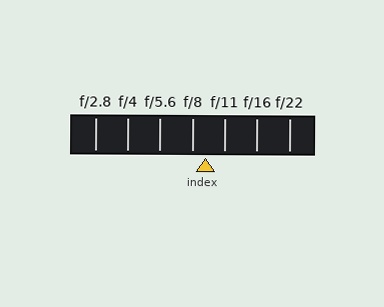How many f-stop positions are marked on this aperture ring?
There are 7 f-stop positions marked.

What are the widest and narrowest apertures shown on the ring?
The widest aperture shown is f/2.8 and the narrowest is f/22.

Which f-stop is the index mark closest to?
The index mark is closest to f/8.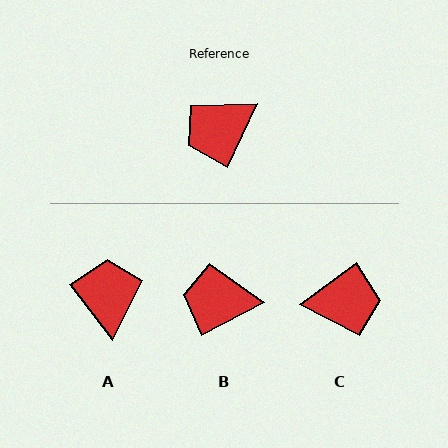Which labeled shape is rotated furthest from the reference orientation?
C, about 151 degrees away.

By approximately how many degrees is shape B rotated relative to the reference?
Approximately 37 degrees clockwise.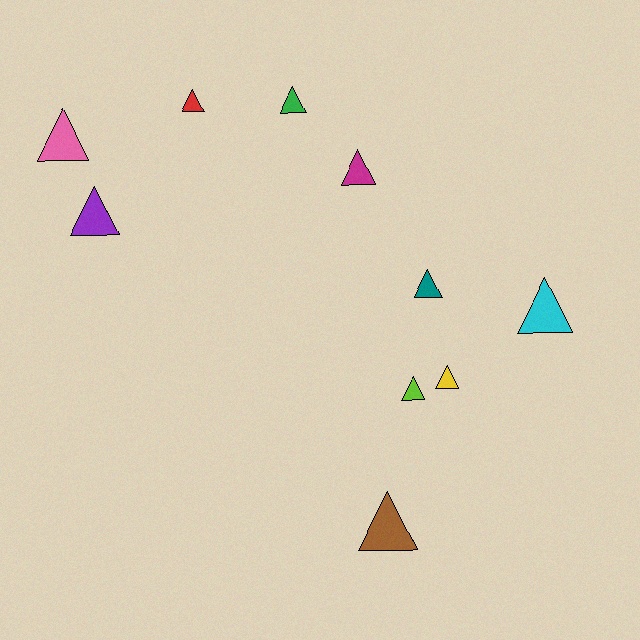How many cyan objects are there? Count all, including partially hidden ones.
There is 1 cyan object.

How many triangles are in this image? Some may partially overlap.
There are 10 triangles.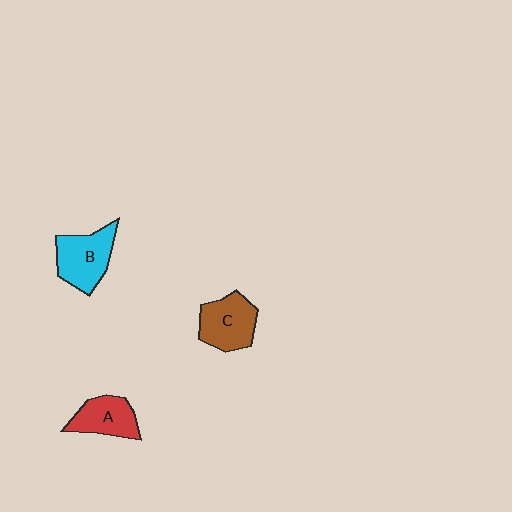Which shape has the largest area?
Shape B (cyan).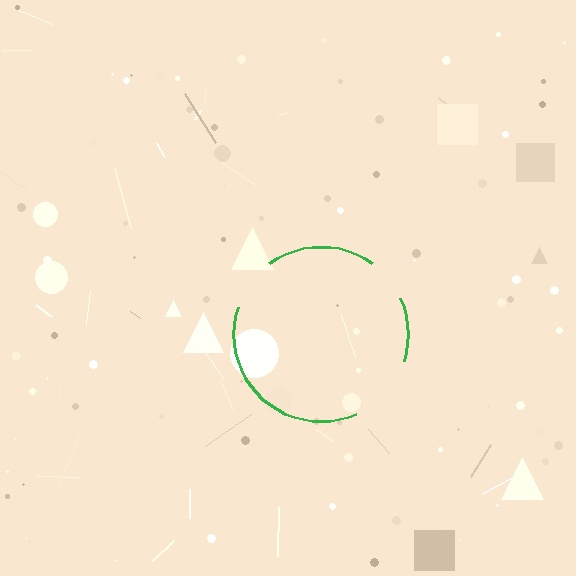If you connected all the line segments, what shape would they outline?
They would outline a circle.